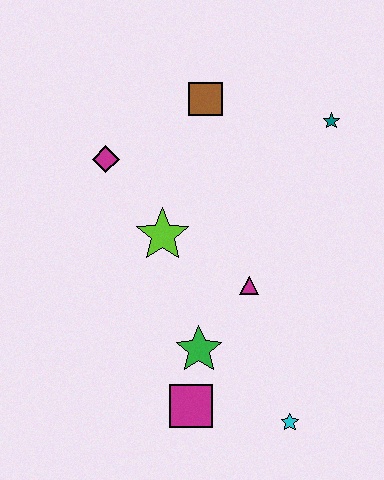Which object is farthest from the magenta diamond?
The cyan star is farthest from the magenta diamond.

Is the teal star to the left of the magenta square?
No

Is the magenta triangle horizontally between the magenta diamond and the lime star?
No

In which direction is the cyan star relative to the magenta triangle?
The cyan star is below the magenta triangle.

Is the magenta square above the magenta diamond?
No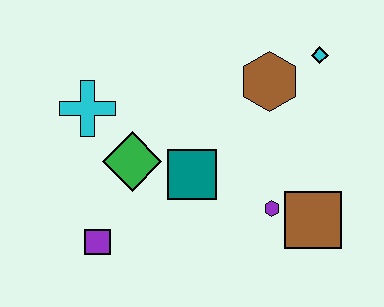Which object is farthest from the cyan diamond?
The purple square is farthest from the cyan diamond.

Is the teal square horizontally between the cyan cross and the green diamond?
No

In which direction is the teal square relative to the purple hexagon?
The teal square is to the left of the purple hexagon.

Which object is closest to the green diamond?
The teal square is closest to the green diamond.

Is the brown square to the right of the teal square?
Yes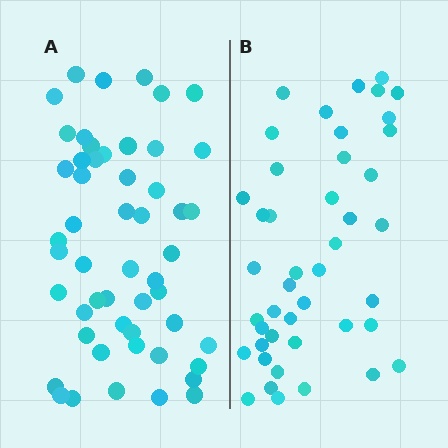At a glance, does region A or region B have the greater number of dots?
Region A (the left region) has more dots.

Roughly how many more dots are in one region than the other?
Region A has roughly 8 or so more dots than region B.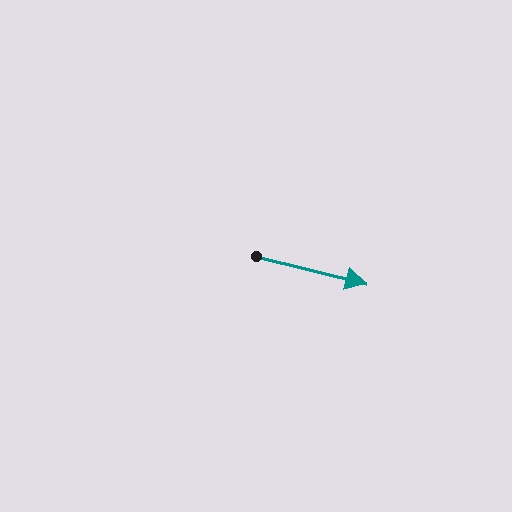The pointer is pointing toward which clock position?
Roughly 3 o'clock.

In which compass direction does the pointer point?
East.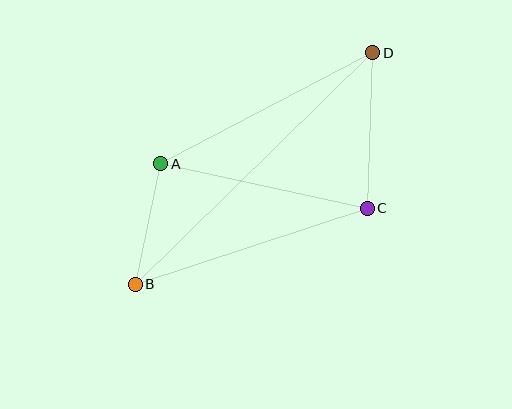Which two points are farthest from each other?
Points B and D are farthest from each other.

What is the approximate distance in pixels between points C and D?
The distance between C and D is approximately 156 pixels.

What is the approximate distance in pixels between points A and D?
The distance between A and D is approximately 240 pixels.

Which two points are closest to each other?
Points A and B are closest to each other.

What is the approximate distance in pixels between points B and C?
The distance between B and C is approximately 244 pixels.